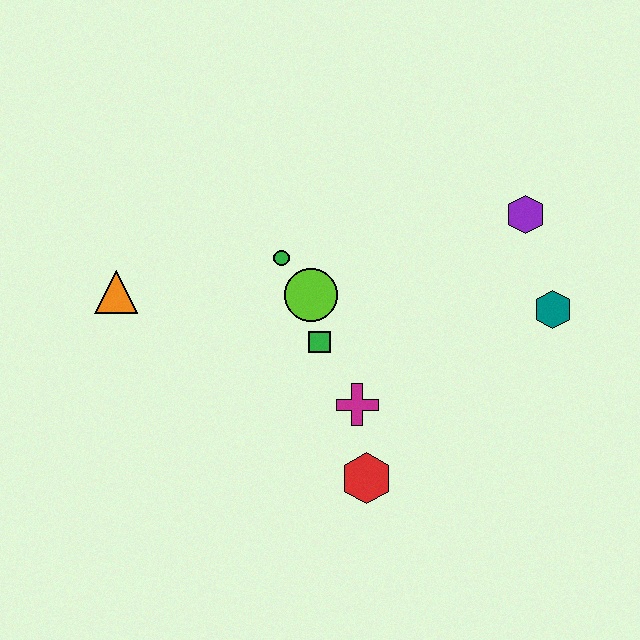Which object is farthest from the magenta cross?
The orange triangle is farthest from the magenta cross.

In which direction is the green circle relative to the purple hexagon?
The green circle is to the left of the purple hexagon.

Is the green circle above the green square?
Yes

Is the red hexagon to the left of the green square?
No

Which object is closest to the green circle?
The lime circle is closest to the green circle.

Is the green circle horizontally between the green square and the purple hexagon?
No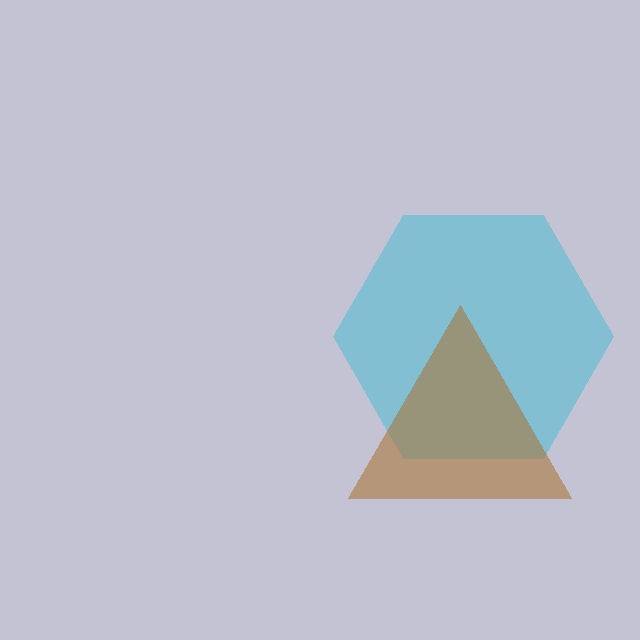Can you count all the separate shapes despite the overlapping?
Yes, there are 2 separate shapes.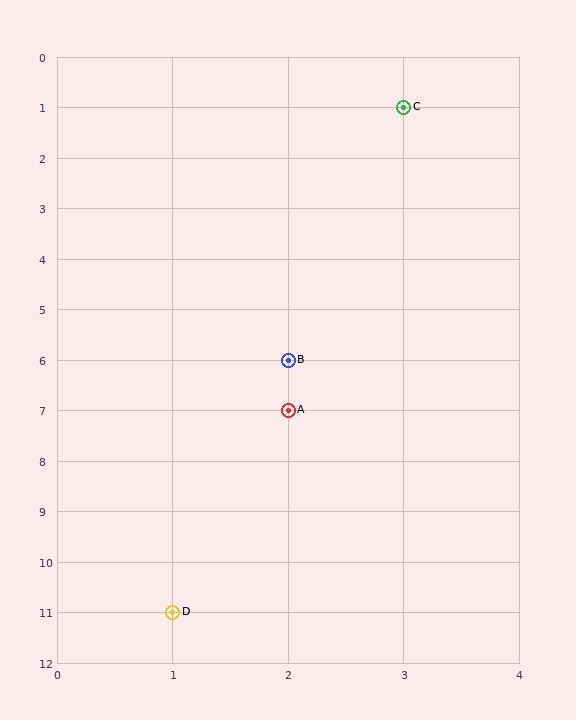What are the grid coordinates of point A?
Point A is at grid coordinates (2, 7).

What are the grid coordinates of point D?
Point D is at grid coordinates (1, 11).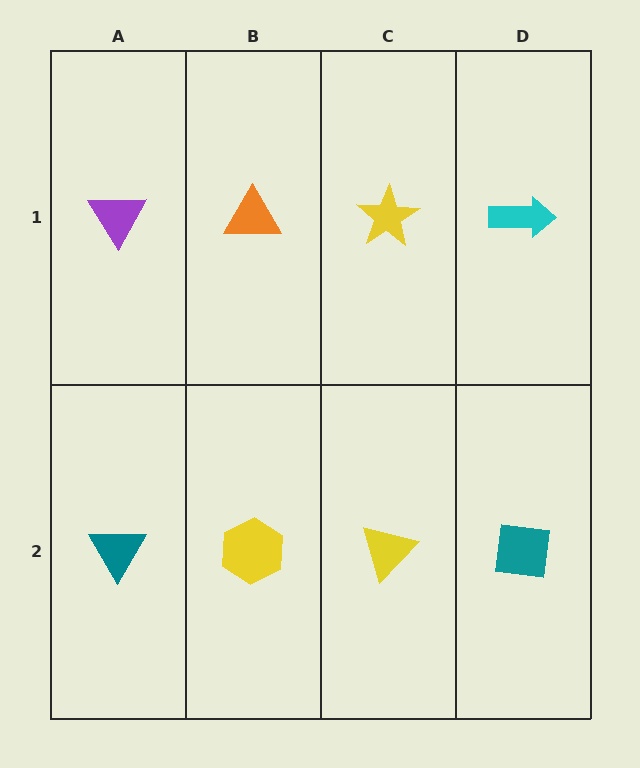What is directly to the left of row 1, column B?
A purple triangle.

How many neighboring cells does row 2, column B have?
3.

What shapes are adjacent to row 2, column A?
A purple triangle (row 1, column A), a yellow hexagon (row 2, column B).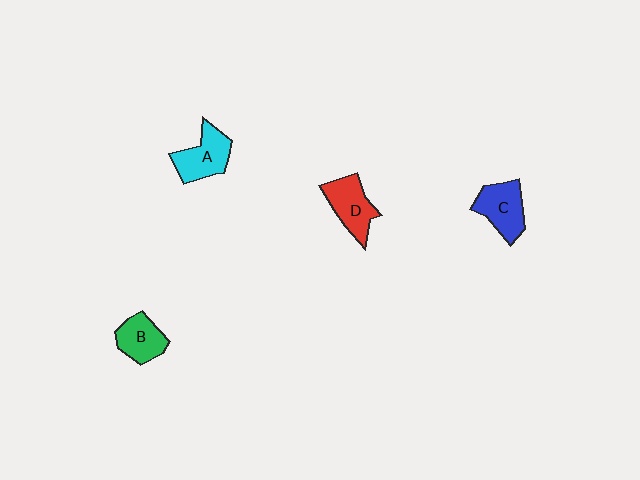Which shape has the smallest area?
Shape B (green).